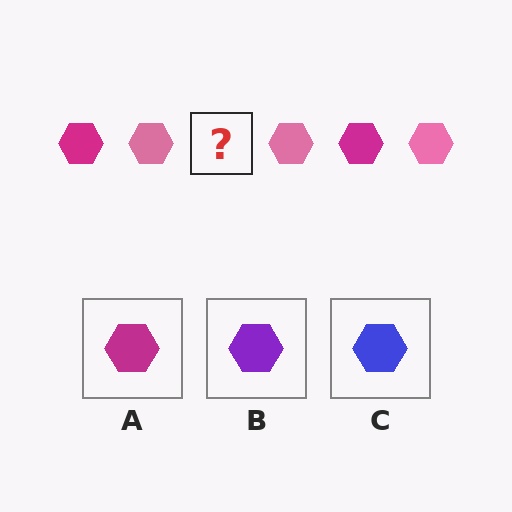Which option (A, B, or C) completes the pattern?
A.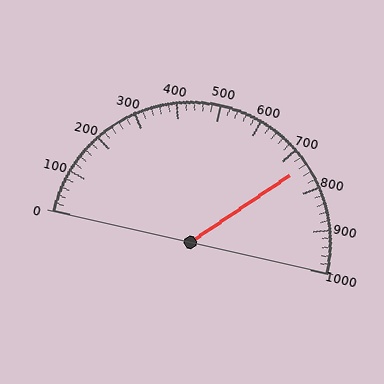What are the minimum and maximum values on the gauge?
The gauge ranges from 0 to 1000.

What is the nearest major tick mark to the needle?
The nearest major tick mark is 700.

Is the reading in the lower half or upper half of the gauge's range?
The reading is in the upper half of the range (0 to 1000).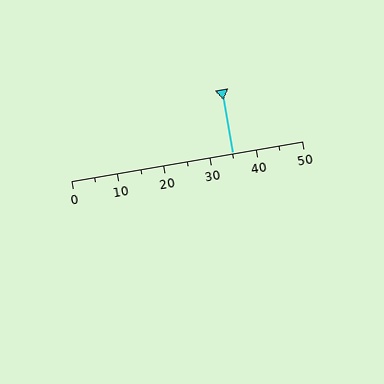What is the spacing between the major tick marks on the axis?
The major ticks are spaced 10 apart.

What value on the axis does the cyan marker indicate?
The marker indicates approximately 35.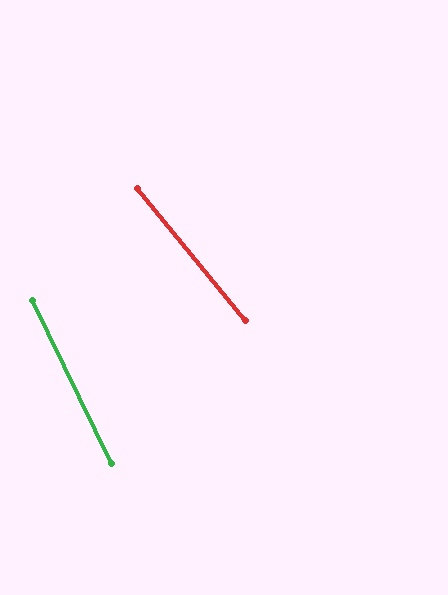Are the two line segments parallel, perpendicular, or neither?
Neither parallel nor perpendicular — they differ by about 13°.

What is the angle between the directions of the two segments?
Approximately 13 degrees.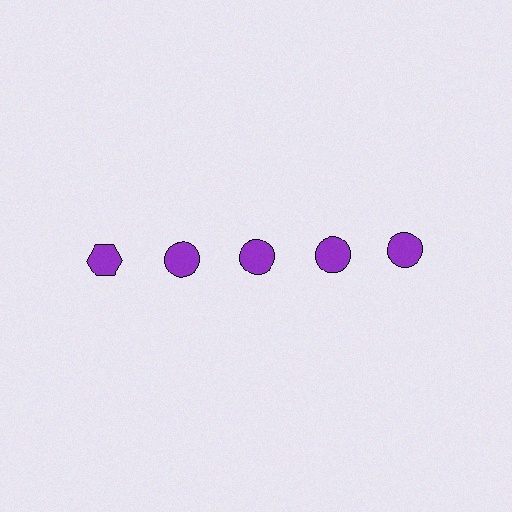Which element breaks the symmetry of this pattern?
The purple hexagon in the top row, leftmost column breaks the symmetry. All other shapes are purple circles.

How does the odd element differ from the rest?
It has a different shape: hexagon instead of circle.